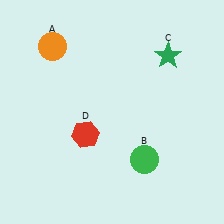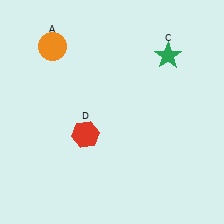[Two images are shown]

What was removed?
The green circle (B) was removed in Image 2.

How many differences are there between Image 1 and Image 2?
There is 1 difference between the two images.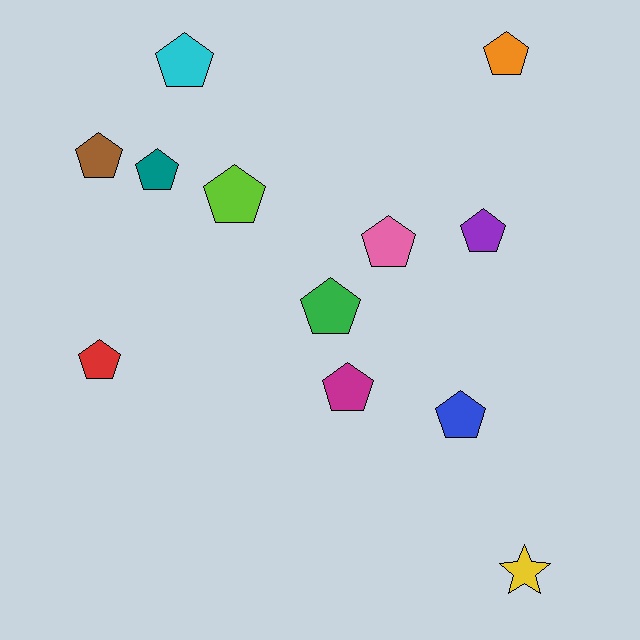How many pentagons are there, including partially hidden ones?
There are 11 pentagons.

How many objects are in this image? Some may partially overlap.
There are 12 objects.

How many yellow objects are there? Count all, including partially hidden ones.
There is 1 yellow object.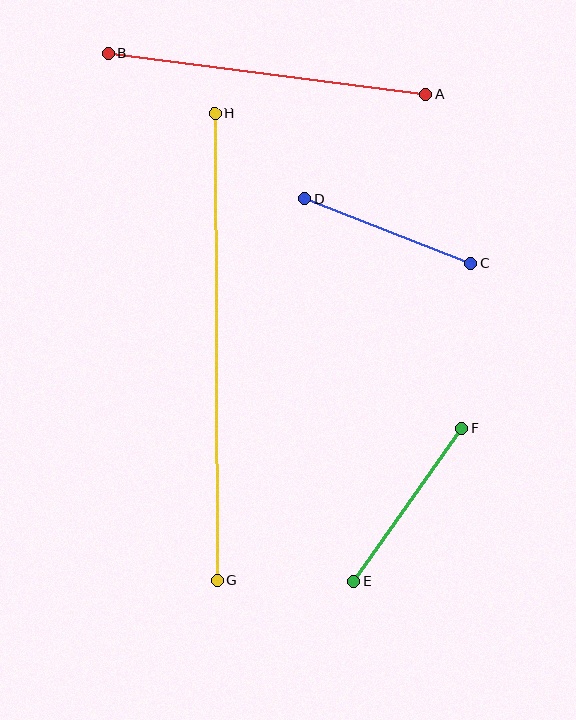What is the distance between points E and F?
The distance is approximately 187 pixels.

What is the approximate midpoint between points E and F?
The midpoint is at approximately (408, 505) pixels.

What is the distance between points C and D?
The distance is approximately 178 pixels.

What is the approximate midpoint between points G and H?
The midpoint is at approximately (216, 347) pixels.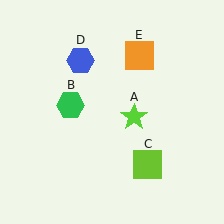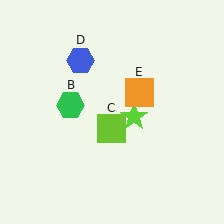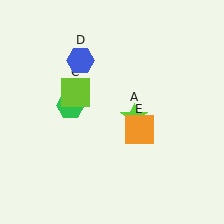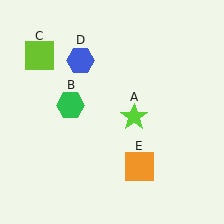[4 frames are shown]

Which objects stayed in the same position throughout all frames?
Lime star (object A) and green hexagon (object B) and blue hexagon (object D) remained stationary.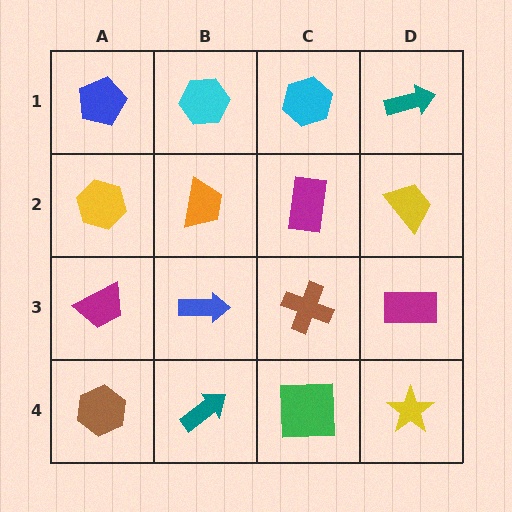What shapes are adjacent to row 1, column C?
A magenta rectangle (row 2, column C), a cyan hexagon (row 1, column B), a teal arrow (row 1, column D).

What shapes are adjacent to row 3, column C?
A magenta rectangle (row 2, column C), a green square (row 4, column C), a blue arrow (row 3, column B), a magenta rectangle (row 3, column D).